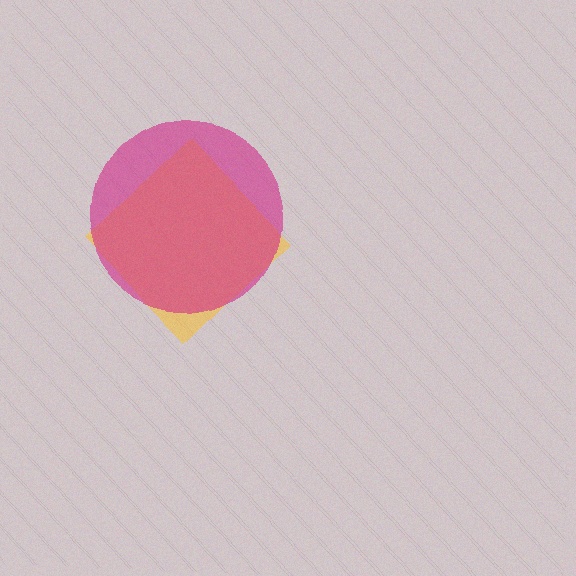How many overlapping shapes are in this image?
There are 2 overlapping shapes in the image.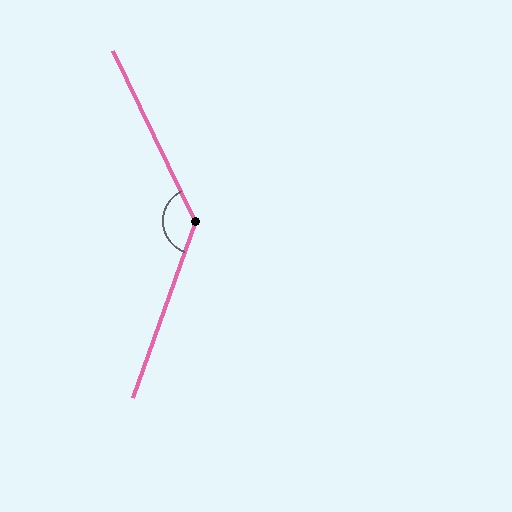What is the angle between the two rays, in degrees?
Approximately 134 degrees.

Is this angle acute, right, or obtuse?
It is obtuse.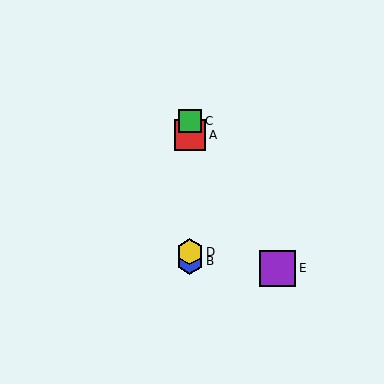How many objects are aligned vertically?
4 objects (A, B, C, D) are aligned vertically.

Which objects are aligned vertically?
Objects A, B, C, D are aligned vertically.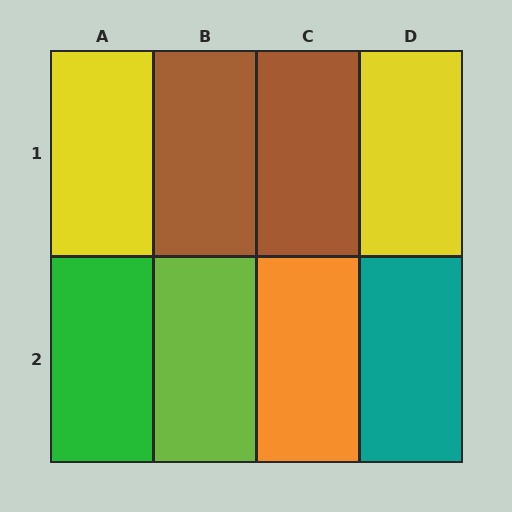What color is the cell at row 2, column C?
Orange.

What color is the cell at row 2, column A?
Green.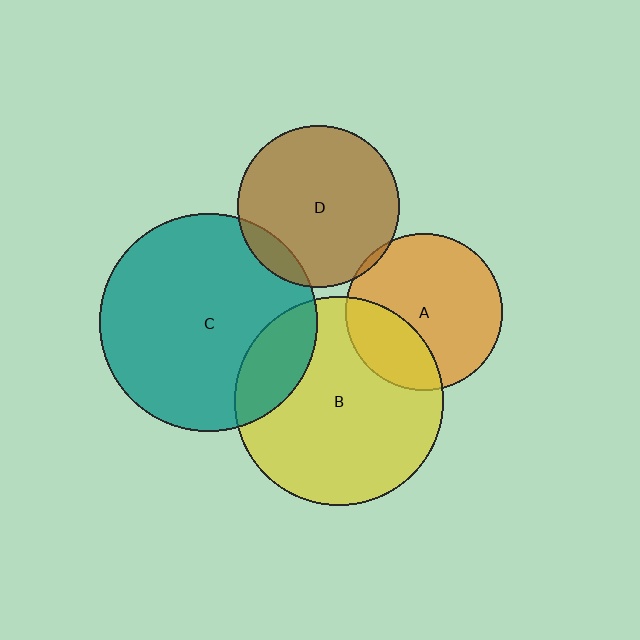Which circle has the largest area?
Circle C (teal).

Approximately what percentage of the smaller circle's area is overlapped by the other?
Approximately 20%.